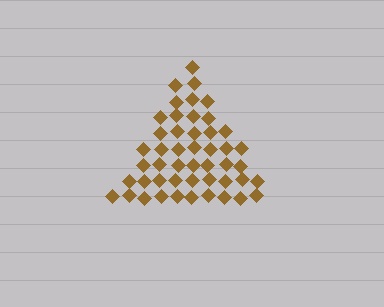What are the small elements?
The small elements are diamonds.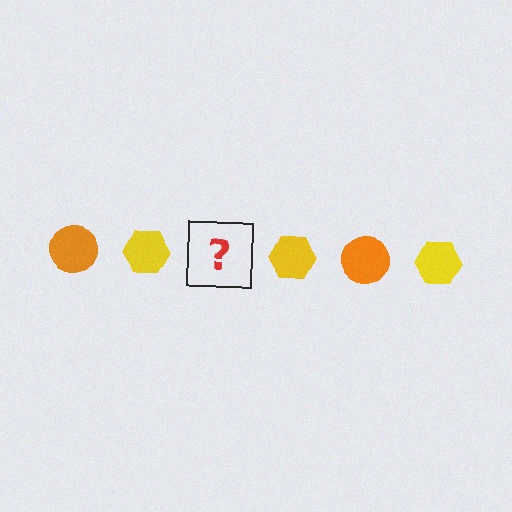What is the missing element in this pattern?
The missing element is an orange circle.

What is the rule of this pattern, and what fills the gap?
The rule is that the pattern alternates between orange circle and yellow hexagon. The gap should be filled with an orange circle.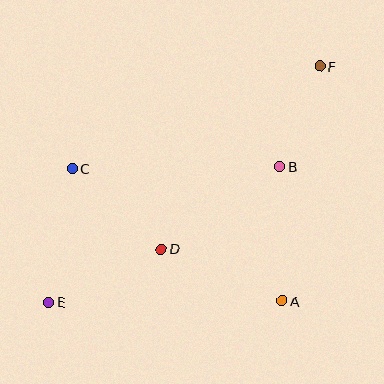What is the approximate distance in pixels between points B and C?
The distance between B and C is approximately 208 pixels.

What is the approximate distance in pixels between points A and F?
The distance between A and F is approximately 238 pixels.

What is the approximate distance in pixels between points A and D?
The distance between A and D is approximately 131 pixels.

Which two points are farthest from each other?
Points E and F are farthest from each other.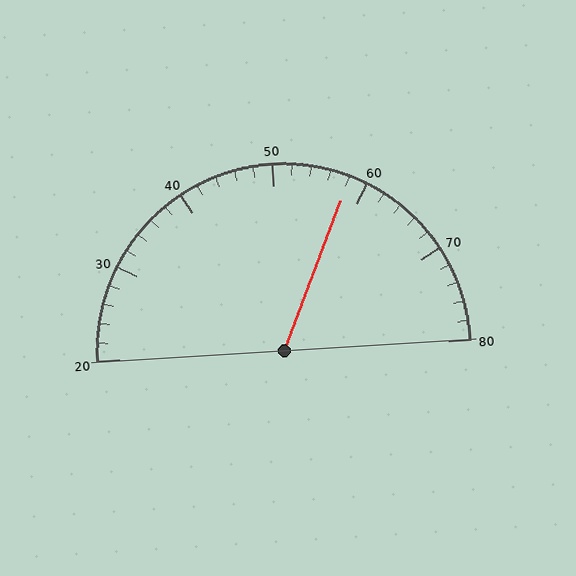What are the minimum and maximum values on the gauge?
The gauge ranges from 20 to 80.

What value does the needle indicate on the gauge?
The needle indicates approximately 58.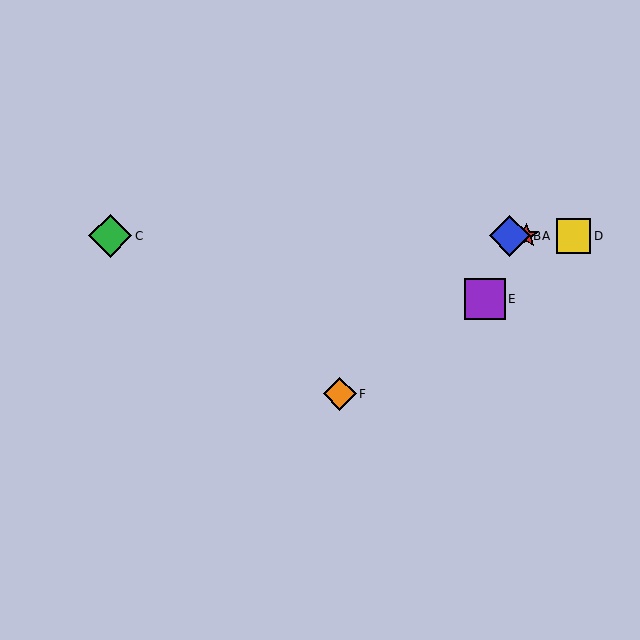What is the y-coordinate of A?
Object A is at y≈236.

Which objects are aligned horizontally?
Objects A, B, C, D are aligned horizontally.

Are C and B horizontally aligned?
Yes, both are at y≈236.